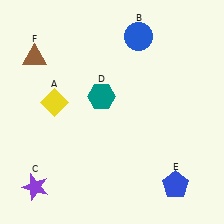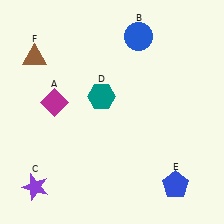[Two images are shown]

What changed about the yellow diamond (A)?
In Image 1, A is yellow. In Image 2, it changed to magenta.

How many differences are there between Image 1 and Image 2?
There is 1 difference between the two images.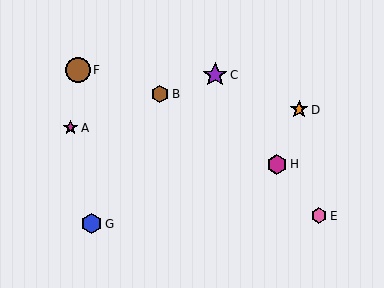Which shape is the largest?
The brown circle (labeled F) is the largest.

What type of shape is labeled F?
Shape F is a brown circle.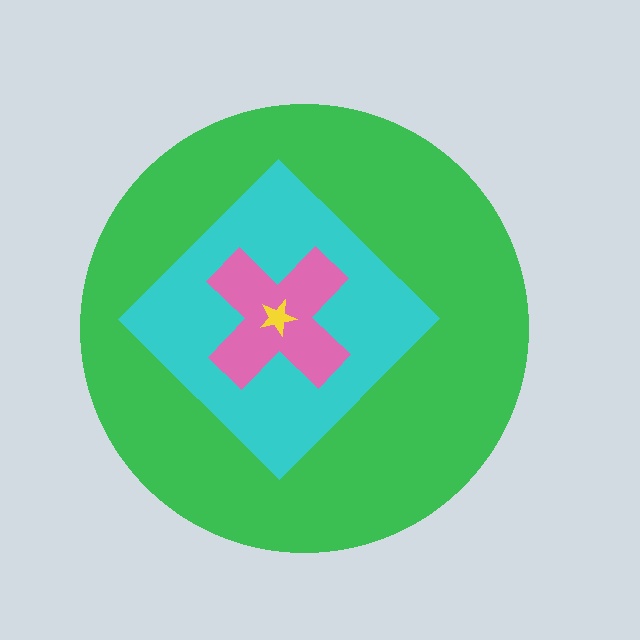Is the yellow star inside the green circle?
Yes.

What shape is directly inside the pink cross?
The yellow star.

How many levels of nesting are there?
4.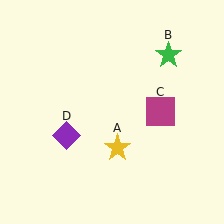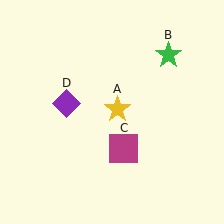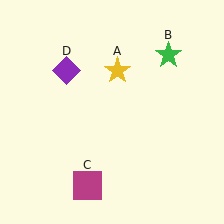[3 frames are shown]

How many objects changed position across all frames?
3 objects changed position: yellow star (object A), magenta square (object C), purple diamond (object D).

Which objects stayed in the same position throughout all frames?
Green star (object B) remained stationary.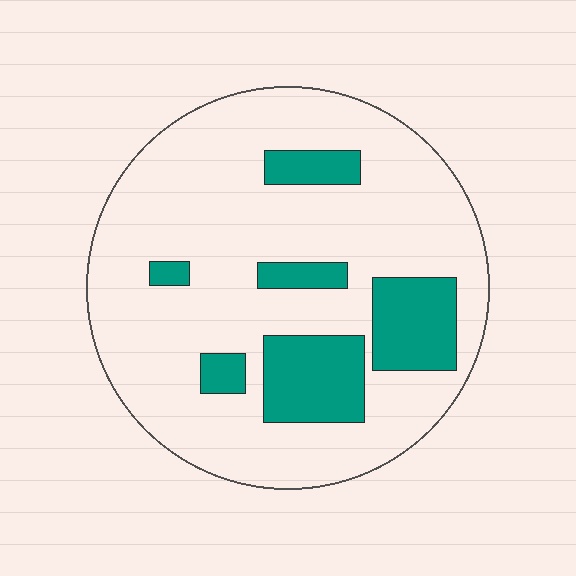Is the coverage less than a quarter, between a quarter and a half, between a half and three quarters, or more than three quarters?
Less than a quarter.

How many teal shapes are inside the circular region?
6.